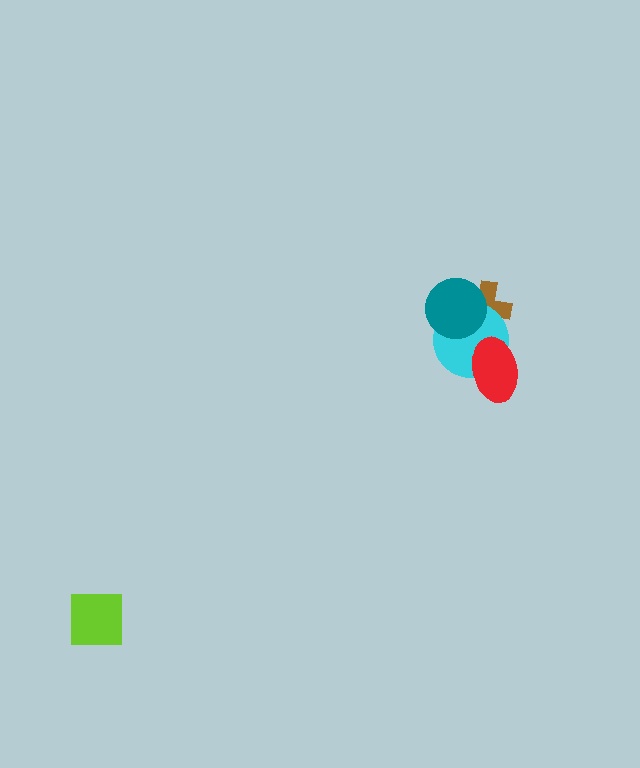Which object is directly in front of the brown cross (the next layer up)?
The cyan circle is directly in front of the brown cross.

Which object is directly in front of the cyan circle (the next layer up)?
The red ellipse is directly in front of the cyan circle.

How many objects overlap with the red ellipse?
1 object overlaps with the red ellipse.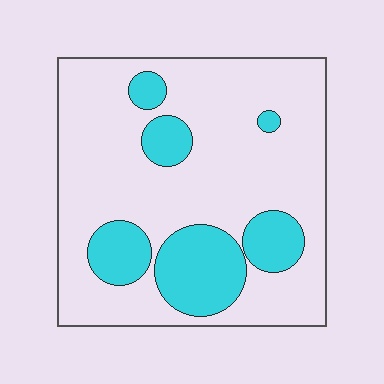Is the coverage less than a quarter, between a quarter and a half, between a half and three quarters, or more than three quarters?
Less than a quarter.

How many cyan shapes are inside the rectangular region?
6.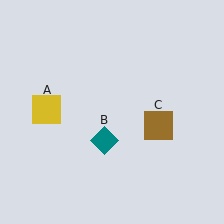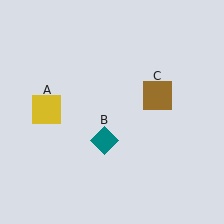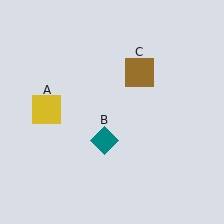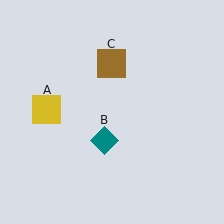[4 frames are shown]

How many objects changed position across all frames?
1 object changed position: brown square (object C).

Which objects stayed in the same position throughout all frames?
Yellow square (object A) and teal diamond (object B) remained stationary.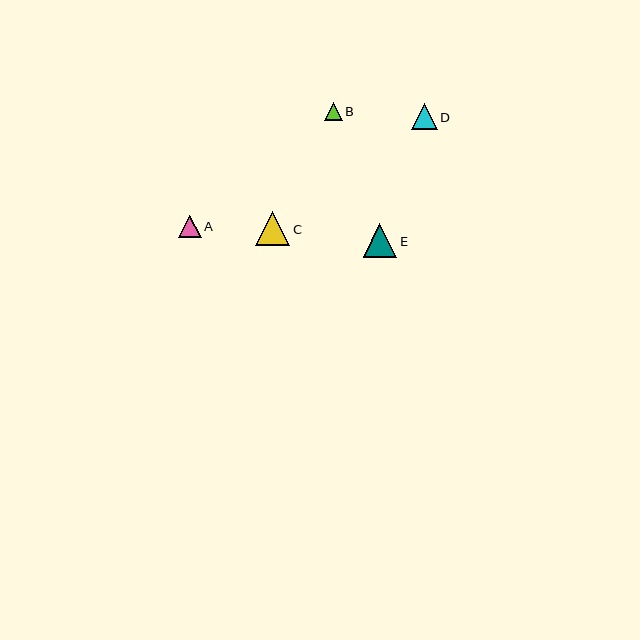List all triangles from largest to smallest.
From largest to smallest: C, E, D, A, B.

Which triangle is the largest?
Triangle C is the largest with a size of approximately 34 pixels.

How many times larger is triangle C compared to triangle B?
Triangle C is approximately 2.0 times the size of triangle B.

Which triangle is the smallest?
Triangle B is the smallest with a size of approximately 17 pixels.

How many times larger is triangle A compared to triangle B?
Triangle A is approximately 1.3 times the size of triangle B.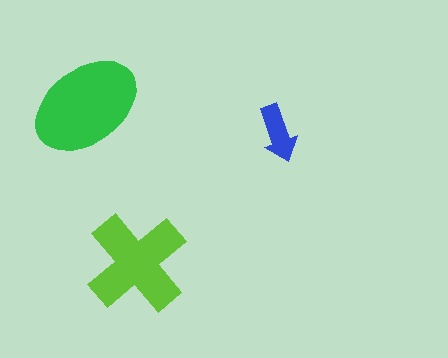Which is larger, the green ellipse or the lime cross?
The green ellipse.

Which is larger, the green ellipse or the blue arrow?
The green ellipse.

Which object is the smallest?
The blue arrow.